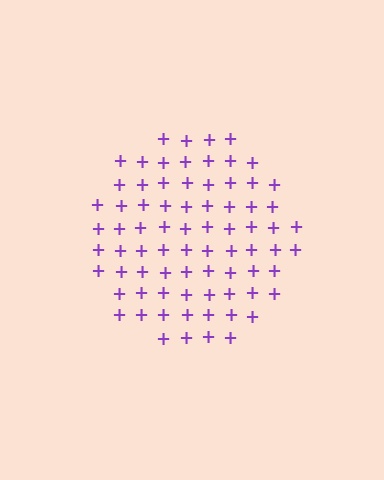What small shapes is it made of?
It is made of small plus signs.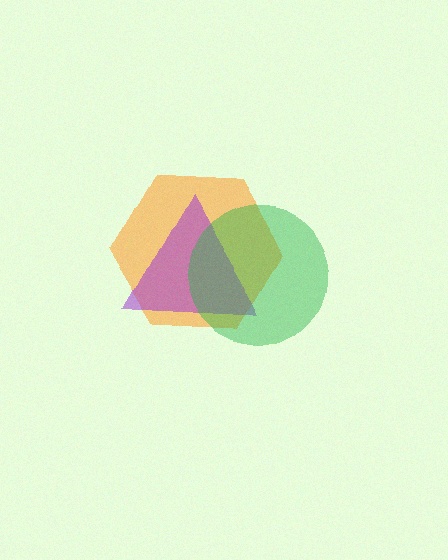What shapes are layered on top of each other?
The layered shapes are: an orange hexagon, a purple triangle, a green circle.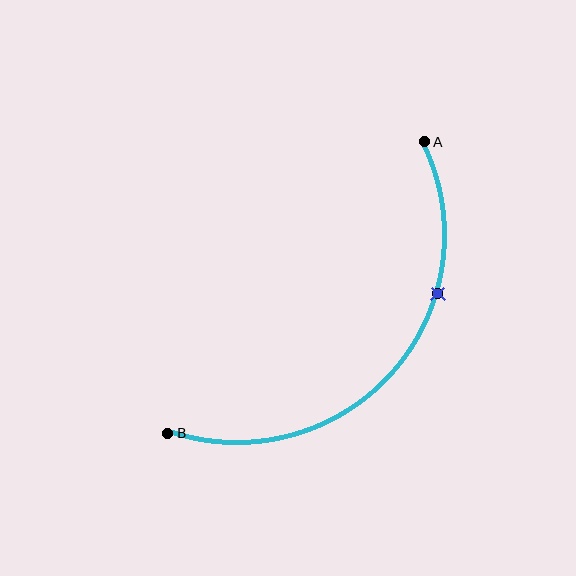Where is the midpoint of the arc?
The arc midpoint is the point on the curve farthest from the straight line joining A and B. It sits below and to the right of that line.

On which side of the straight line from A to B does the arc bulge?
The arc bulges below and to the right of the straight line connecting A and B.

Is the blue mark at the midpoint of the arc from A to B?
No. The blue mark lies on the arc but is closer to endpoint A. The arc midpoint would be at the point on the curve equidistant along the arc from both A and B.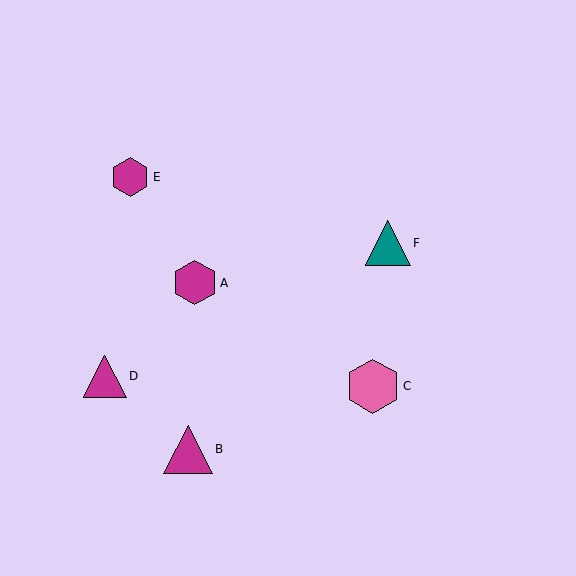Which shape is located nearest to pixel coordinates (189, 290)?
The magenta hexagon (labeled A) at (195, 283) is nearest to that location.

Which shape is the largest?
The pink hexagon (labeled C) is the largest.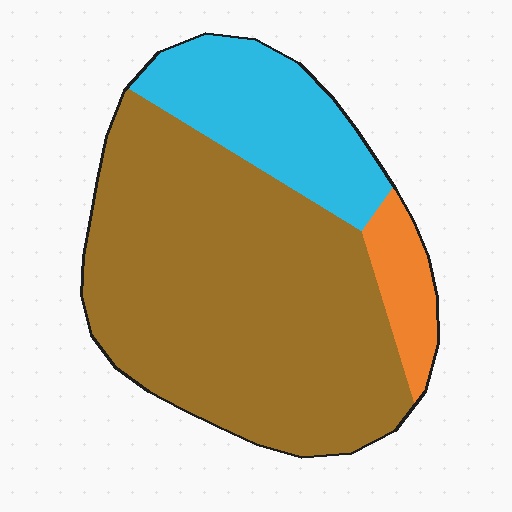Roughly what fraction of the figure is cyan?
Cyan covers 22% of the figure.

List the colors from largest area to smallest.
From largest to smallest: brown, cyan, orange.